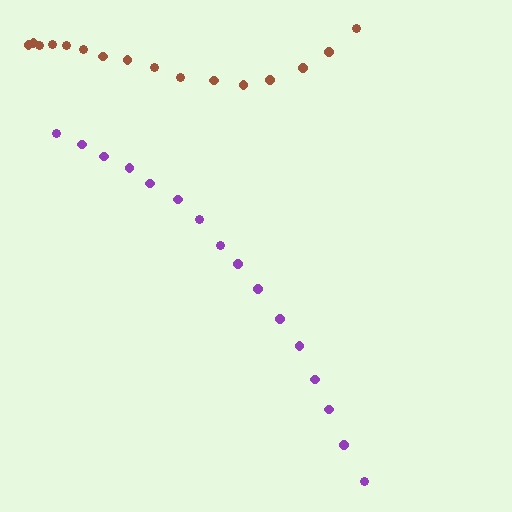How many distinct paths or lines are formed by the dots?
There are 2 distinct paths.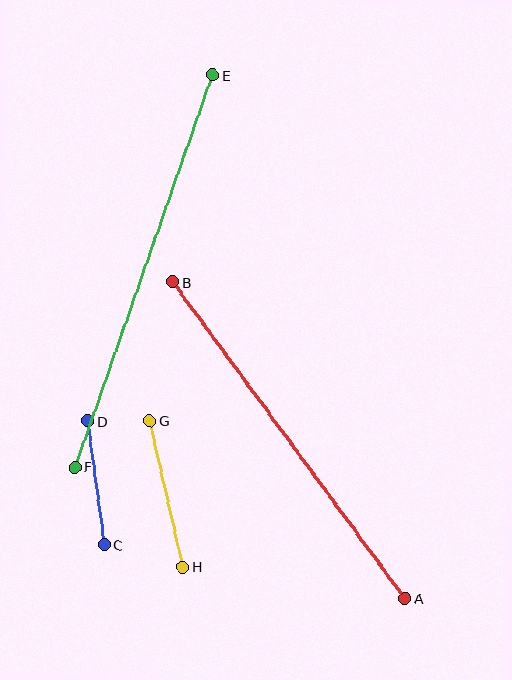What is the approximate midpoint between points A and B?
The midpoint is at approximately (289, 440) pixels.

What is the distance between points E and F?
The distance is approximately 416 pixels.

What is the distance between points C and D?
The distance is approximately 124 pixels.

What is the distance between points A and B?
The distance is approximately 393 pixels.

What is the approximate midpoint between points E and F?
The midpoint is at approximately (144, 271) pixels.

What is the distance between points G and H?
The distance is approximately 150 pixels.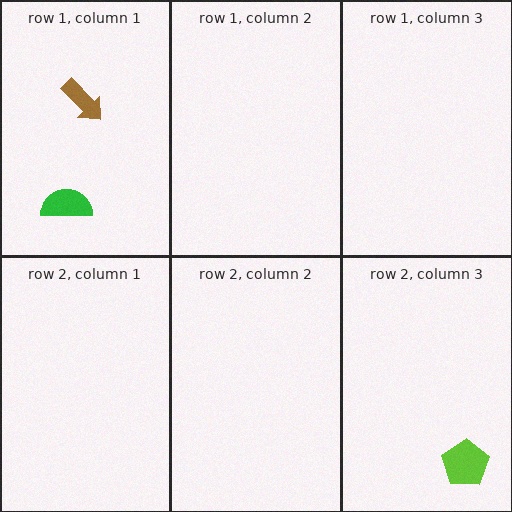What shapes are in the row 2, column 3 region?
The lime pentagon.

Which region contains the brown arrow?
The row 1, column 1 region.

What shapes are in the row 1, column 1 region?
The brown arrow, the green semicircle.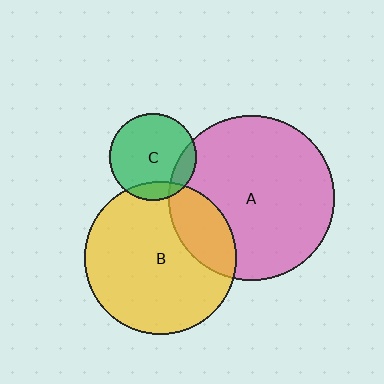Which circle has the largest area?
Circle A (pink).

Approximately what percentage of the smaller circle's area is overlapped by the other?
Approximately 10%.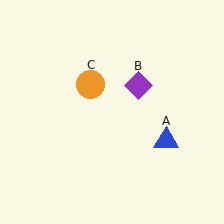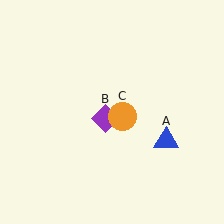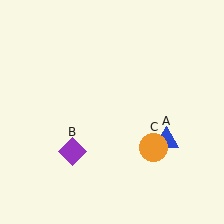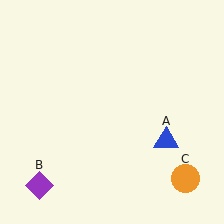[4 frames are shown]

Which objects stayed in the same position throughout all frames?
Blue triangle (object A) remained stationary.